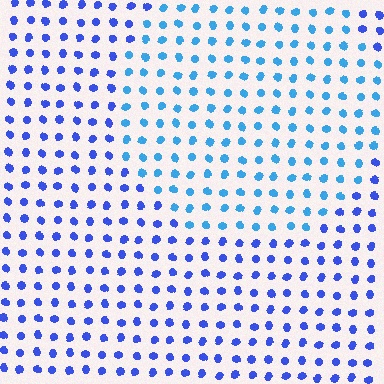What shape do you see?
I see a circle.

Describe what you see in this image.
The image is filled with small blue elements in a uniform arrangement. A circle-shaped region is visible where the elements are tinted to a slightly different hue, forming a subtle color boundary.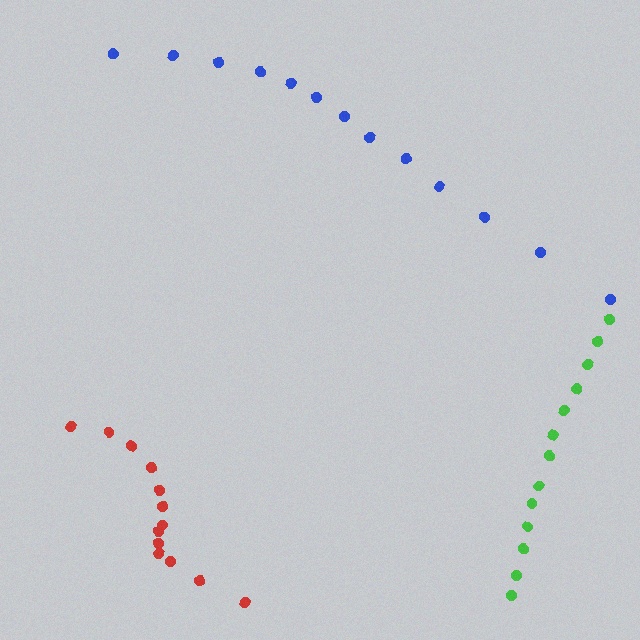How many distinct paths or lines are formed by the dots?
There are 3 distinct paths.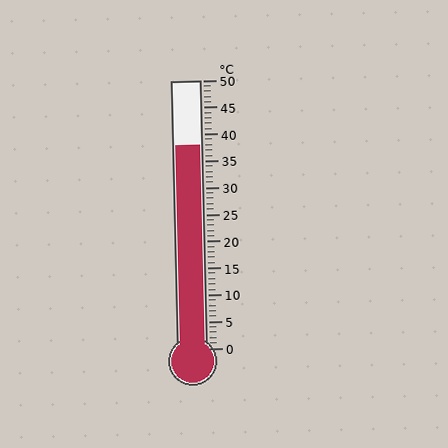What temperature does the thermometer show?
The thermometer shows approximately 38°C.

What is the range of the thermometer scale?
The thermometer scale ranges from 0°C to 50°C.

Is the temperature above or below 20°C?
The temperature is above 20°C.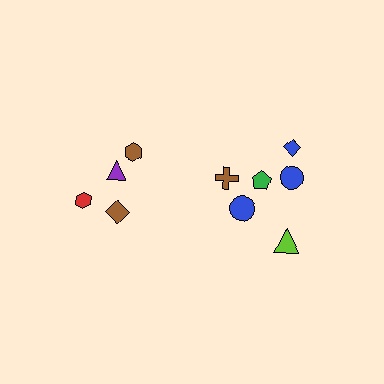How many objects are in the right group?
There are 6 objects.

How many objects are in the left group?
There are 4 objects.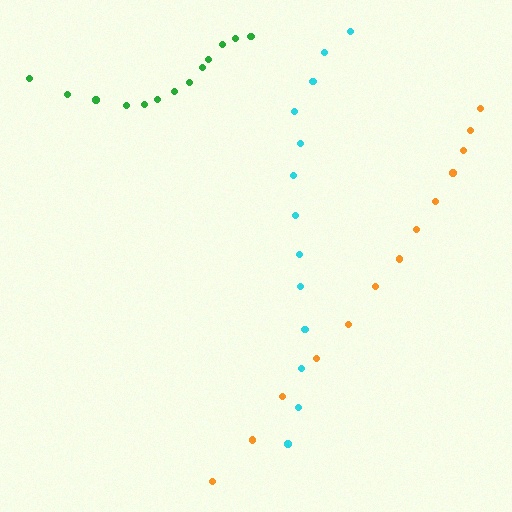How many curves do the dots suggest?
There are 3 distinct paths.